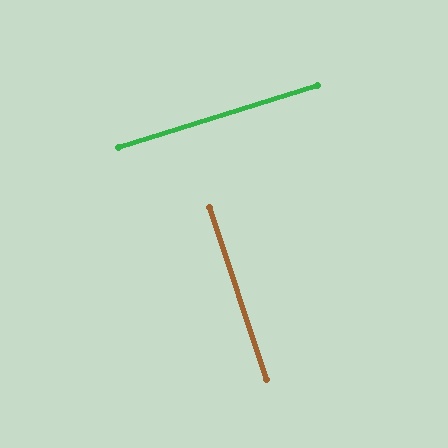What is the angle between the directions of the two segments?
Approximately 89 degrees.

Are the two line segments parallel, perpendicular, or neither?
Perpendicular — they meet at approximately 89°.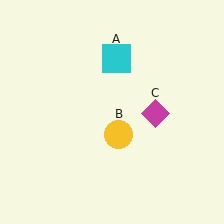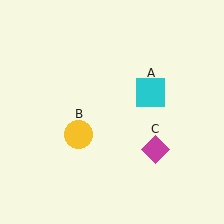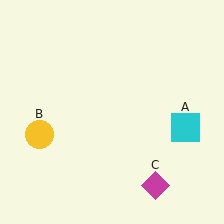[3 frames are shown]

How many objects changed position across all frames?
3 objects changed position: cyan square (object A), yellow circle (object B), magenta diamond (object C).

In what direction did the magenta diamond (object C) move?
The magenta diamond (object C) moved down.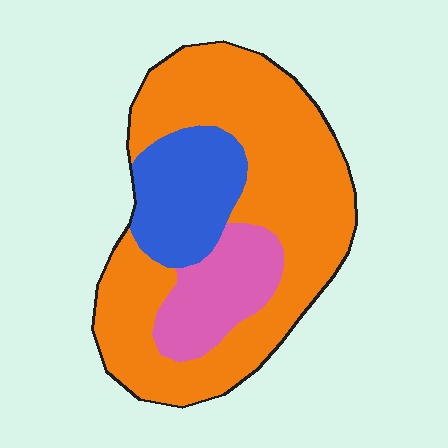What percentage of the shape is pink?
Pink covers about 15% of the shape.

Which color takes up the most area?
Orange, at roughly 65%.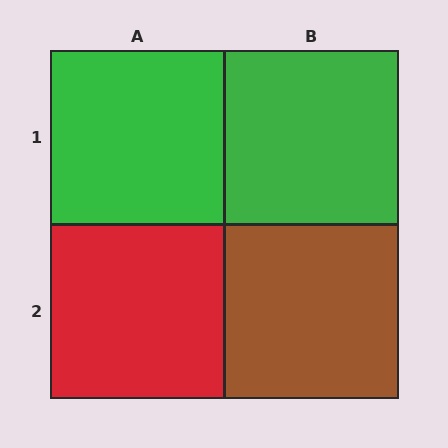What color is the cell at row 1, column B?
Green.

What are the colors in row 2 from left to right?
Red, brown.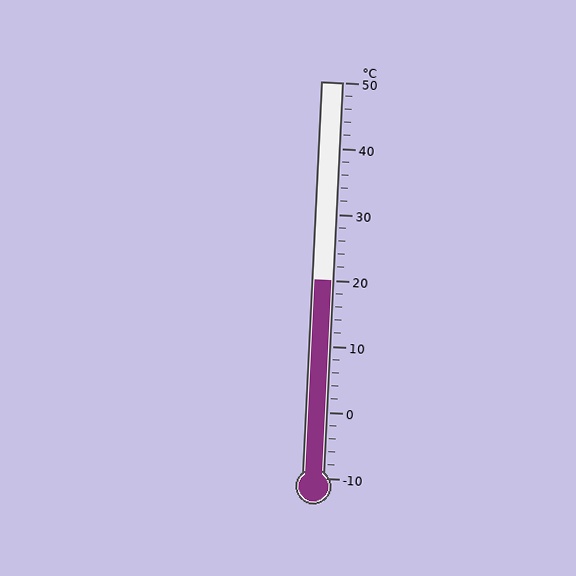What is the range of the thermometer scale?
The thermometer scale ranges from -10°C to 50°C.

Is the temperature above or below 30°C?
The temperature is below 30°C.